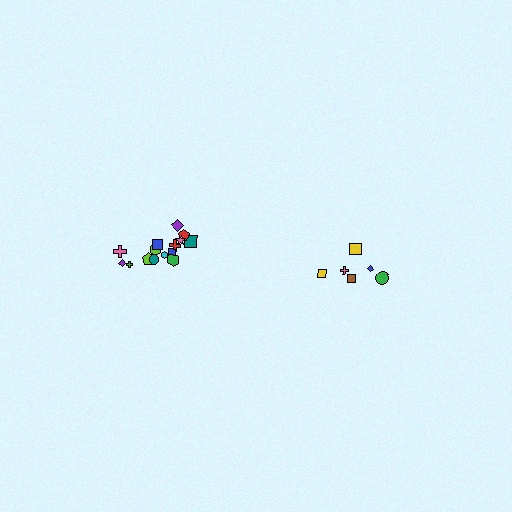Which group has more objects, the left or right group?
The left group.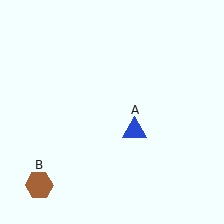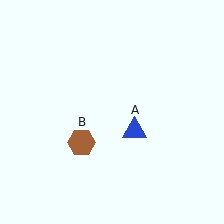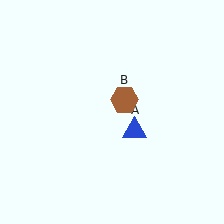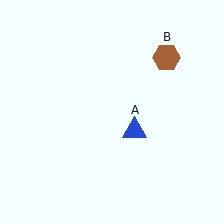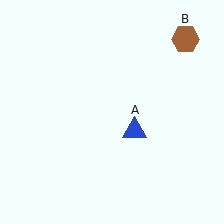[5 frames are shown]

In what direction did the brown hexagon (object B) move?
The brown hexagon (object B) moved up and to the right.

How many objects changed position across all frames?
1 object changed position: brown hexagon (object B).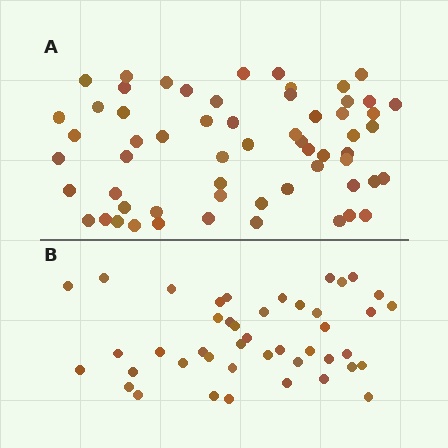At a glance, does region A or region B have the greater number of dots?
Region A (the top region) has more dots.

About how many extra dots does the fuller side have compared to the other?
Region A has approximately 15 more dots than region B.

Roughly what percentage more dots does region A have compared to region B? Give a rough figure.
About 35% more.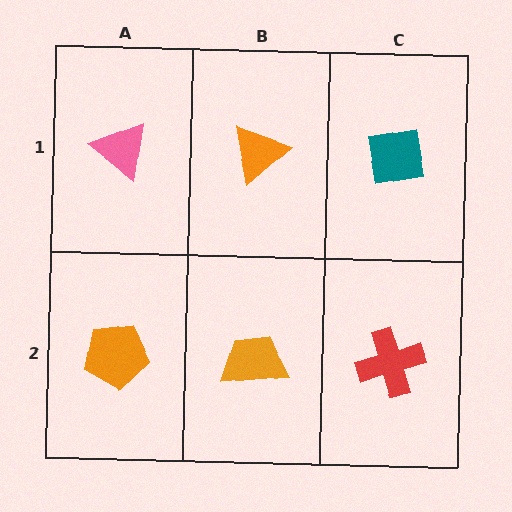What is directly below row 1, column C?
A red cross.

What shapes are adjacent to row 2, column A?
A pink triangle (row 1, column A), an orange trapezoid (row 2, column B).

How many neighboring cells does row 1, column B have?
3.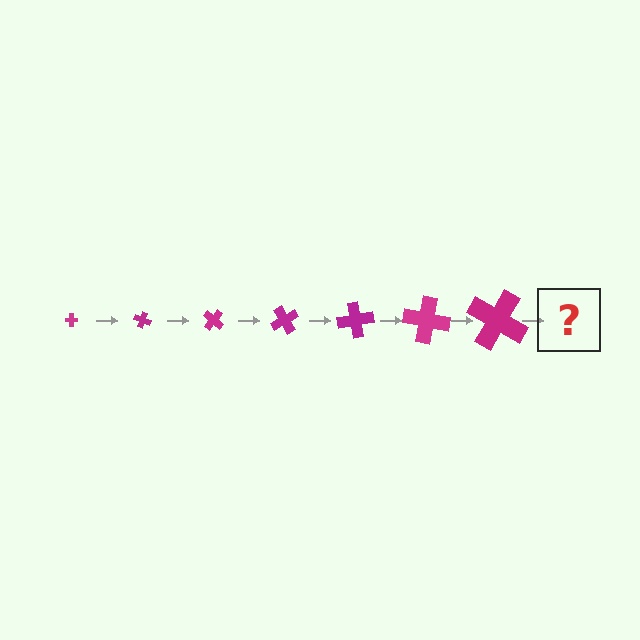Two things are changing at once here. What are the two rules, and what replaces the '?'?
The two rules are that the cross grows larger each step and it rotates 20 degrees each step. The '?' should be a cross, larger than the previous one and rotated 140 degrees from the start.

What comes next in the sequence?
The next element should be a cross, larger than the previous one and rotated 140 degrees from the start.